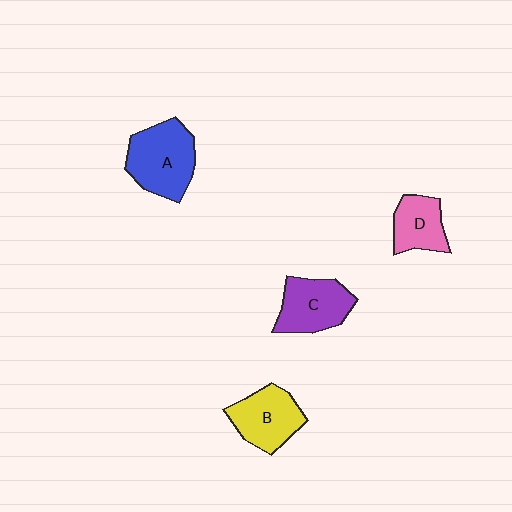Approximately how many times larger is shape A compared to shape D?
Approximately 1.6 times.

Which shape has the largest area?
Shape A (blue).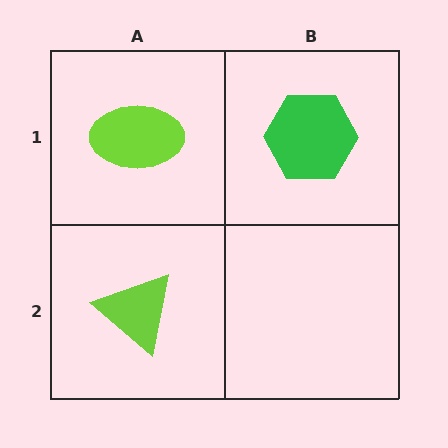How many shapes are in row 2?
1 shape.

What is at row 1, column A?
A lime ellipse.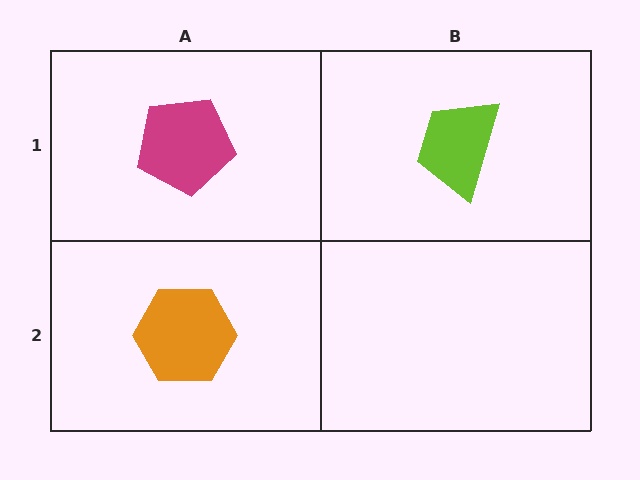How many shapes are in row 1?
2 shapes.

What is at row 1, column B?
A lime trapezoid.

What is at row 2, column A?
An orange hexagon.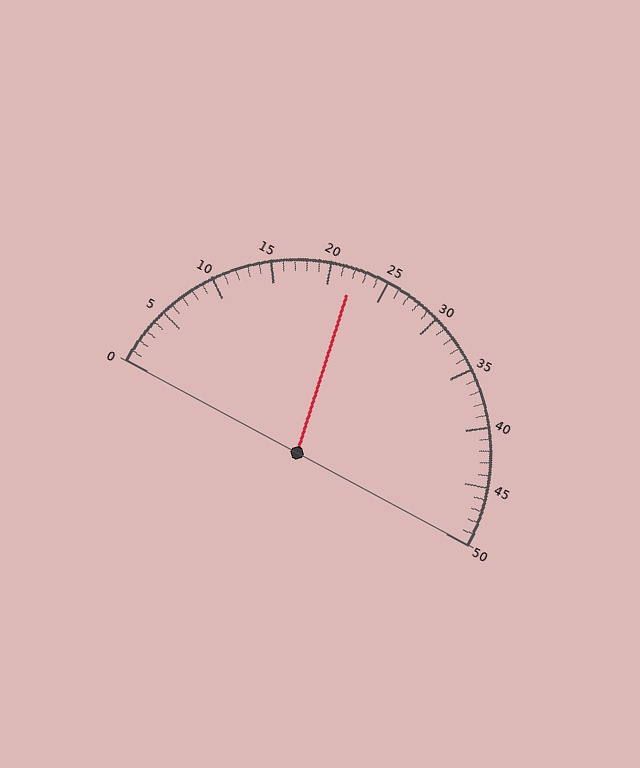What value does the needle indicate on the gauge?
The needle indicates approximately 22.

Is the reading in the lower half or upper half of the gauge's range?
The reading is in the lower half of the range (0 to 50).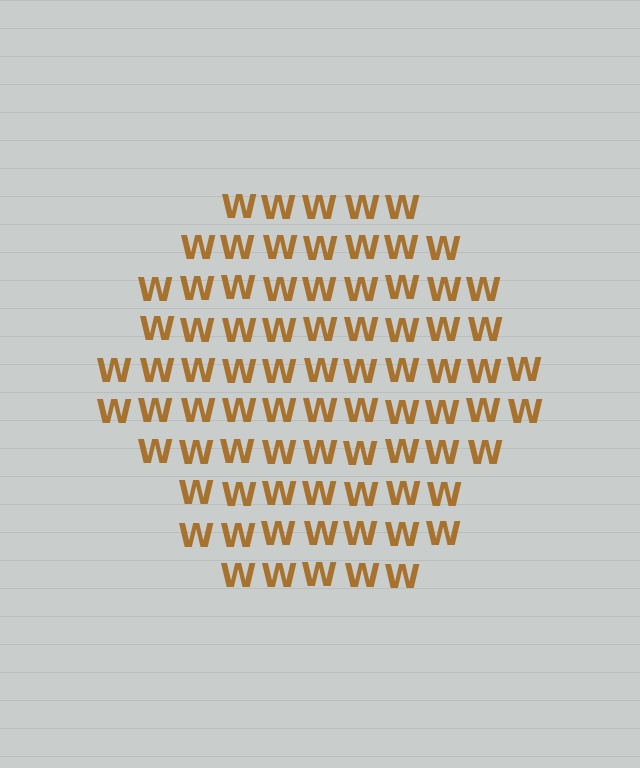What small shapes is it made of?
It is made of small letter W's.